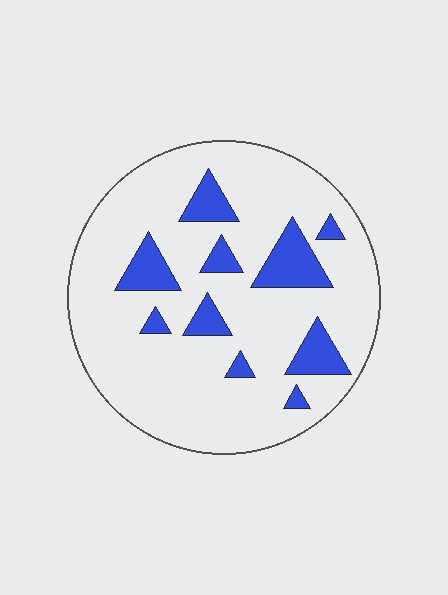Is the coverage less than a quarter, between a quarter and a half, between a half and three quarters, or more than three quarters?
Less than a quarter.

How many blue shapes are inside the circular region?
10.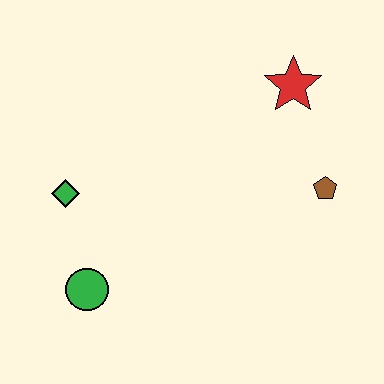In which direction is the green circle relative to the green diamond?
The green circle is below the green diamond.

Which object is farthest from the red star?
The green circle is farthest from the red star.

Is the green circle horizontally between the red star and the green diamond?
Yes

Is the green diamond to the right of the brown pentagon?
No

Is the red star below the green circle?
No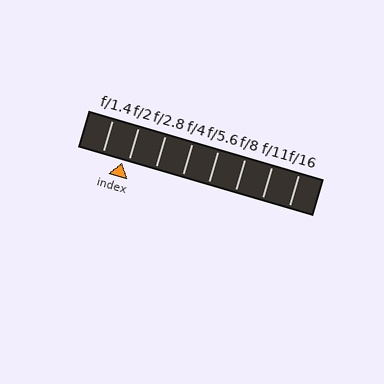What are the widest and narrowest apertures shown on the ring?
The widest aperture shown is f/1.4 and the narrowest is f/16.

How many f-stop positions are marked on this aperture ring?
There are 8 f-stop positions marked.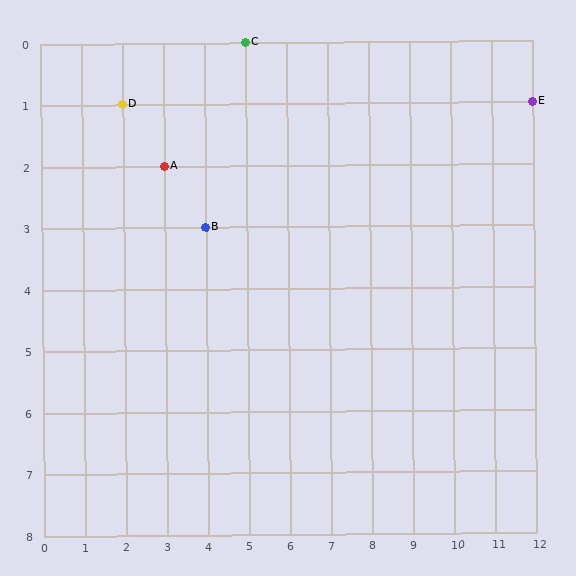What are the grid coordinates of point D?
Point D is at grid coordinates (2, 1).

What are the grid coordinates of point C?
Point C is at grid coordinates (5, 0).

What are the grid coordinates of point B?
Point B is at grid coordinates (4, 3).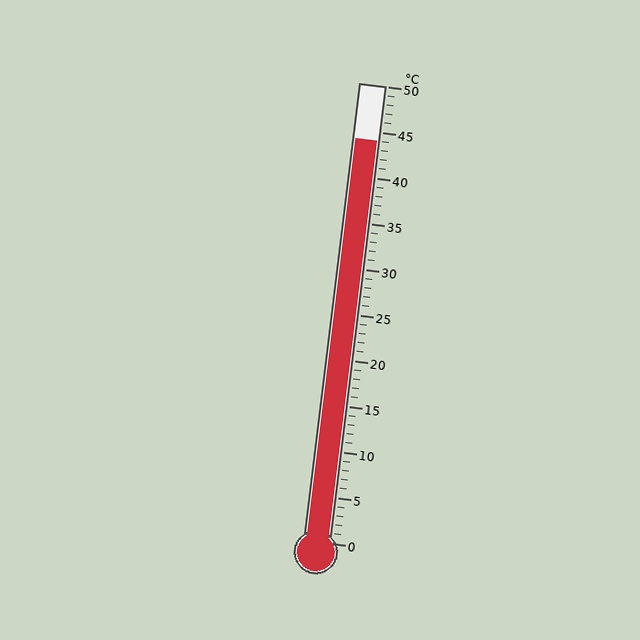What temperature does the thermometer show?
The thermometer shows approximately 44°C.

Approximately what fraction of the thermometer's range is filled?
The thermometer is filled to approximately 90% of its range.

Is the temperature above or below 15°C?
The temperature is above 15°C.